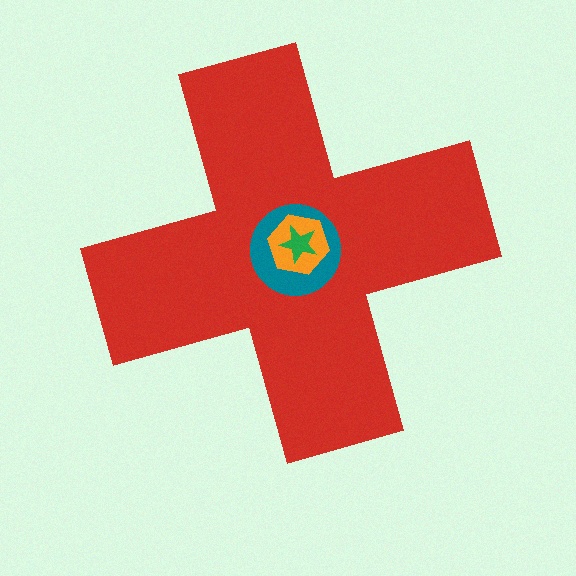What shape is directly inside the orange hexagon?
The green star.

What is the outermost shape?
The red cross.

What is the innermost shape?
The green star.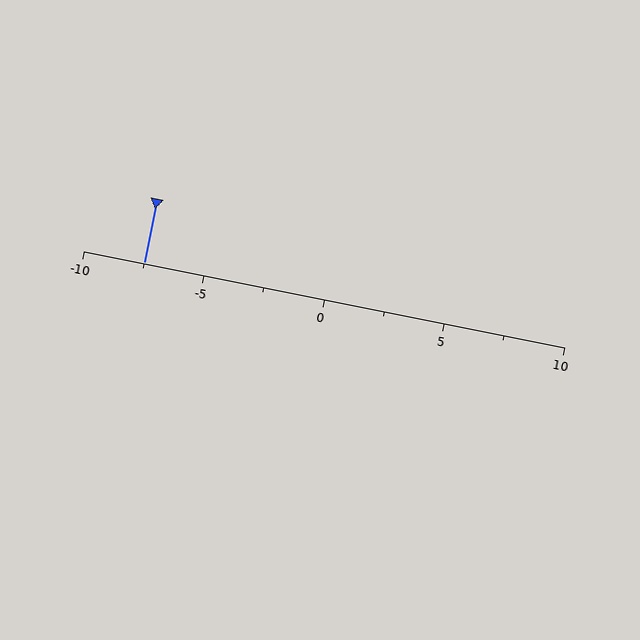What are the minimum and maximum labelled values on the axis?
The axis runs from -10 to 10.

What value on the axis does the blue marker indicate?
The marker indicates approximately -7.5.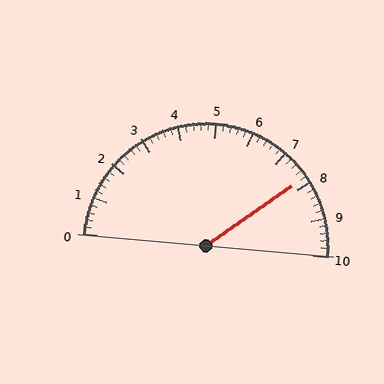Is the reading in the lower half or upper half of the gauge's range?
The reading is in the upper half of the range (0 to 10).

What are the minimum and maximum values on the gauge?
The gauge ranges from 0 to 10.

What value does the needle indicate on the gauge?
The needle indicates approximately 7.8.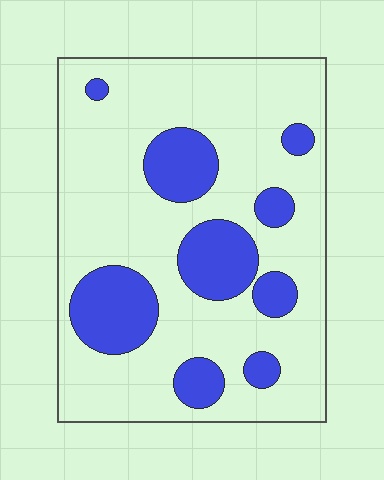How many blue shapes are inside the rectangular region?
9.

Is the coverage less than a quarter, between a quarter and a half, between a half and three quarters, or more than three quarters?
Less than a quarter.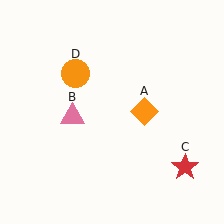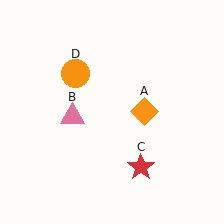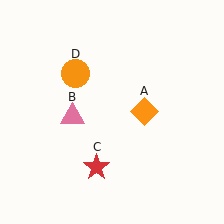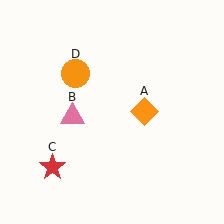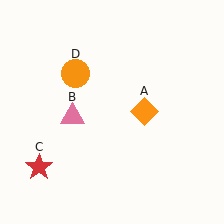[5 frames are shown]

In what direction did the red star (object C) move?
The red star (object C) moved left.